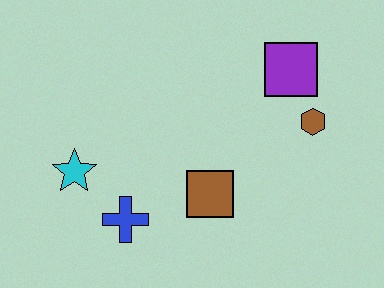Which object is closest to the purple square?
The brown hexagon is closest to the purple square.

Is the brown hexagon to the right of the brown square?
Yes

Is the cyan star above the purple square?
No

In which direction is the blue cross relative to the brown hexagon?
The blue cross is to the left of the brown hexagon.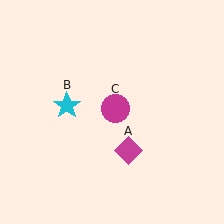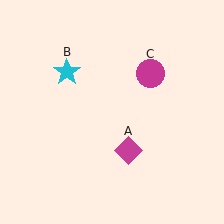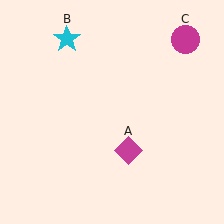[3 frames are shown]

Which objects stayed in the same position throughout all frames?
Magenta diamond (object A) remained stationary.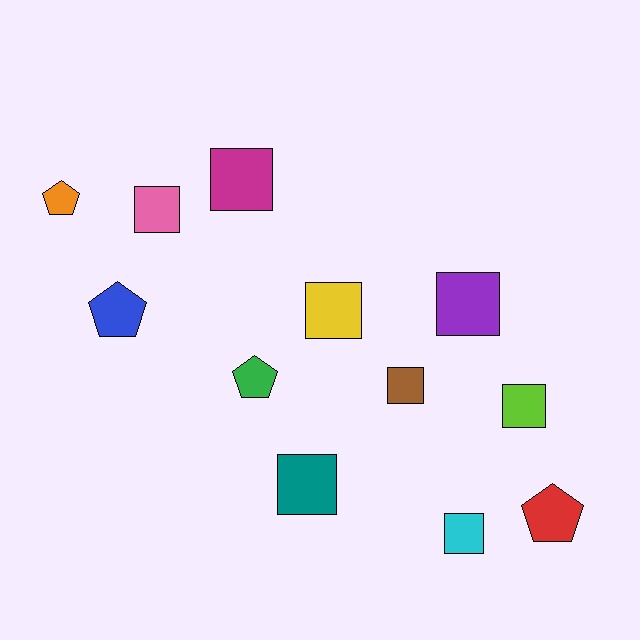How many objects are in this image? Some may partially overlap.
There are 12 objects.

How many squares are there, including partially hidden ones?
There are 8 squares.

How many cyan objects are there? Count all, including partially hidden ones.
There is 1 cyan object.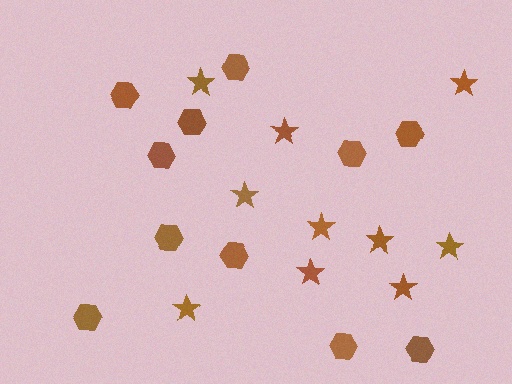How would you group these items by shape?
There are 2 groups: one group of hexagons (11) and one group of stars (10).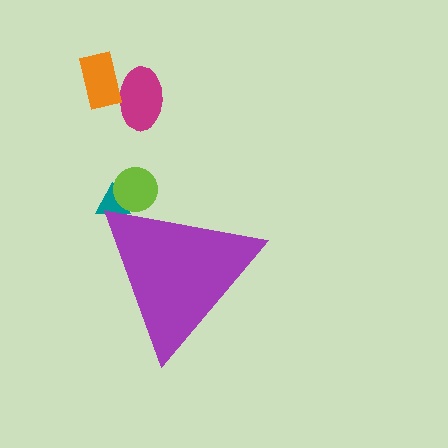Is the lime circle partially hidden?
Yes, the lime circle is partially hidden behind the purple triangle.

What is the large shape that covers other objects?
A purple triangle.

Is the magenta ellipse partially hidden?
No, the magenta ellipse is fully visible.